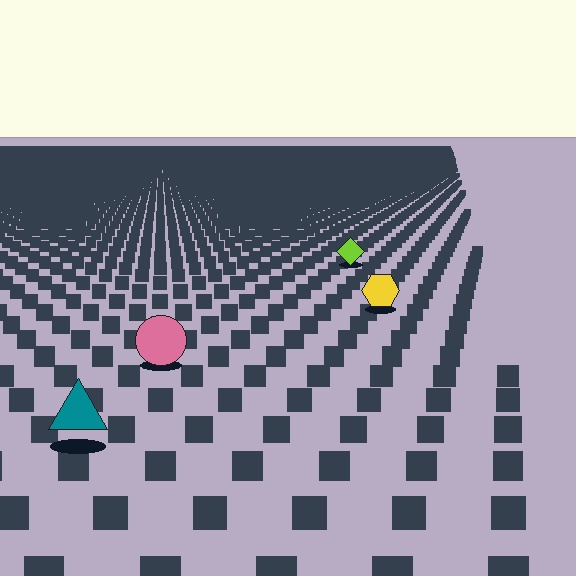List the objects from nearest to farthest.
From nearest to farthest: the teal triangle, the pink circle, the yellow hexagon, the lime diamond.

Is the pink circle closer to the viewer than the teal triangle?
No. The teal triangle is closer — you can tell from the texture gradient: the ground texture is coarser near it.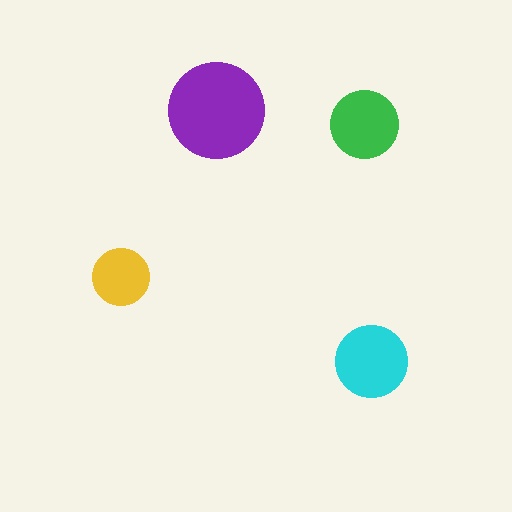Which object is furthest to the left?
The yellow circle is leftmost.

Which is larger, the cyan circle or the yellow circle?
The cyan one.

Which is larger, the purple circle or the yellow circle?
The purple one.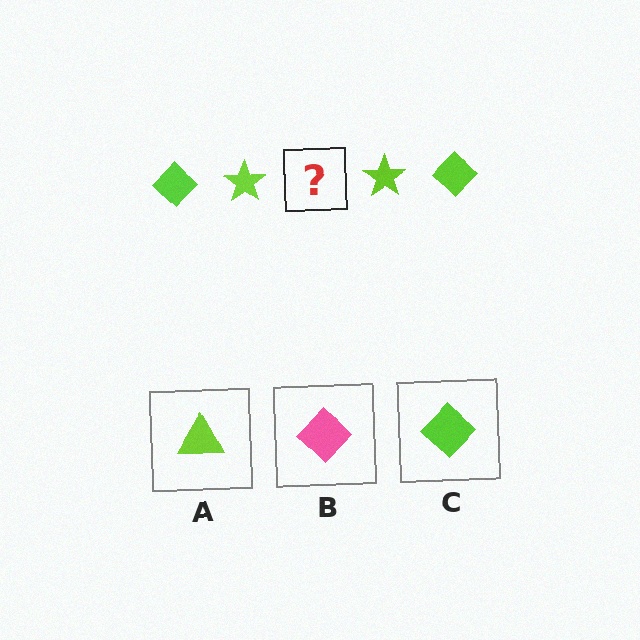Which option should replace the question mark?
Option C.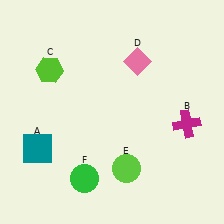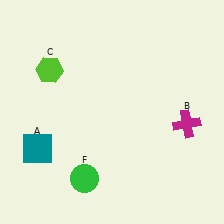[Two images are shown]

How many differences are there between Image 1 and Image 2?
There are 2 differences between the two images.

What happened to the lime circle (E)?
The lime circle (E) was removed in Image 2. It was in the bottom-right area of Image 1.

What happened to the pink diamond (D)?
The pink diamond (D) was removed in Image 2. It was in the top-right area of Image 1.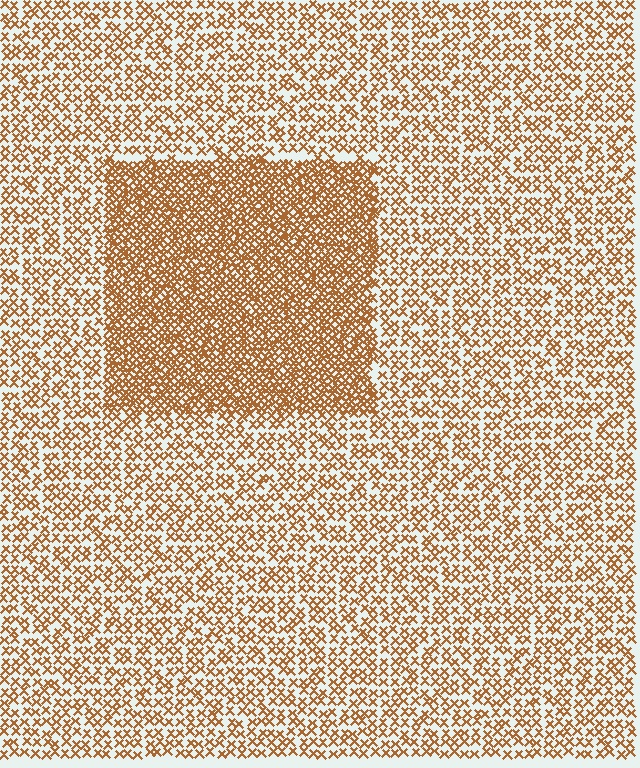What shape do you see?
I see a rectangle.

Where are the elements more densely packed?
The elements are more densely packed inside the rectangle boundary.